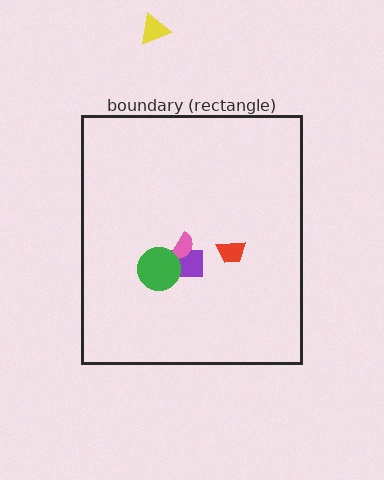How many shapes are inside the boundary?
4 inside, 1 outside.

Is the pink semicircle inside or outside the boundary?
Inside.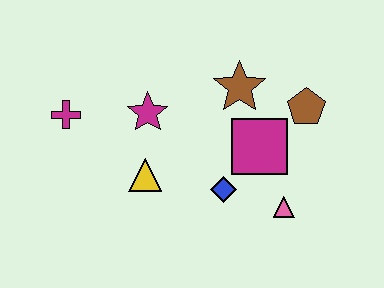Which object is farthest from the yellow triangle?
The brown pentagon is farthest from the yellow triangle.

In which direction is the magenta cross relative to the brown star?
The magenta cross is to the left of the brown star.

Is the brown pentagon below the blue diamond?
No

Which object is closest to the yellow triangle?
The magenta star is closest to the yellow triangle.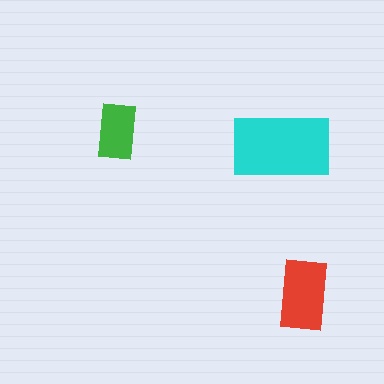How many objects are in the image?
There are 3 objects in the image.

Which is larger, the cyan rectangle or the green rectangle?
The cyan one.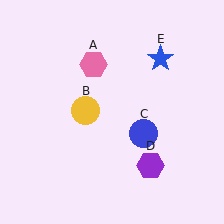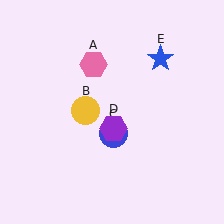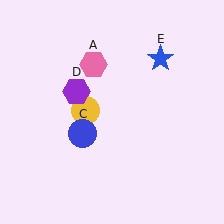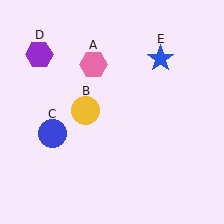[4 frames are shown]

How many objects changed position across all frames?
2 objects changed position: blue circle (object C), purple hexagon (object D).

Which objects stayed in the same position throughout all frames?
Pink hexagon (object A) and yellow circle (object B) and blue star (object E) remained stationary.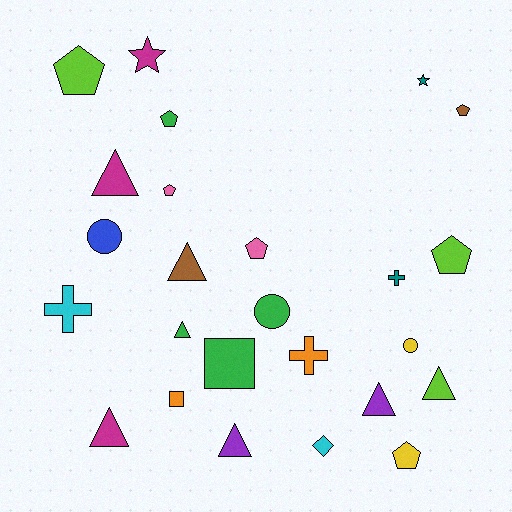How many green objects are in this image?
There are 4 green objects.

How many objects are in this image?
There are 25 objects.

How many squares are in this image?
There are 2 squares.